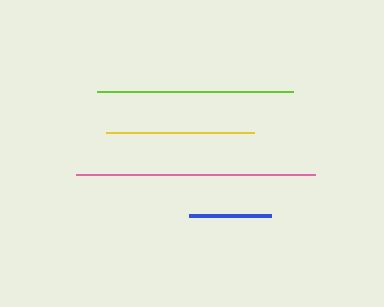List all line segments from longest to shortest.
From longest to shortest: pink, lime, yellow, blue.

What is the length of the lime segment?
The lime segment is approximately 196 pixels long.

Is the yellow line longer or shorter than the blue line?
The yellow line is longer than the blue line.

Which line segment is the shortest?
The blue line is the shortest at approximately 82 pixels.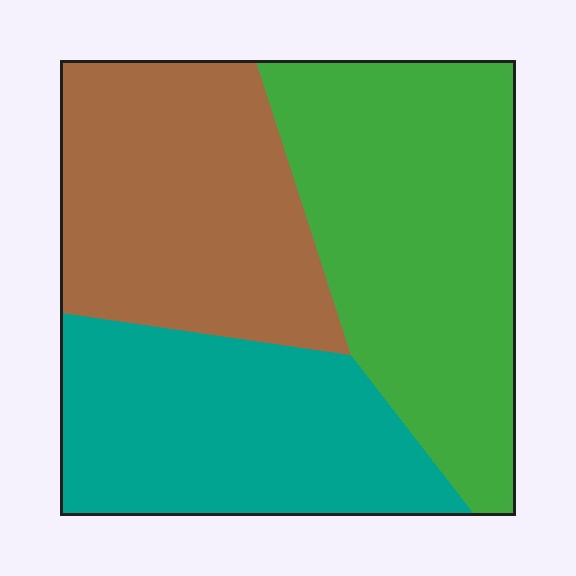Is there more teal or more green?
Green.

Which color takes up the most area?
Green, at roughly 40%.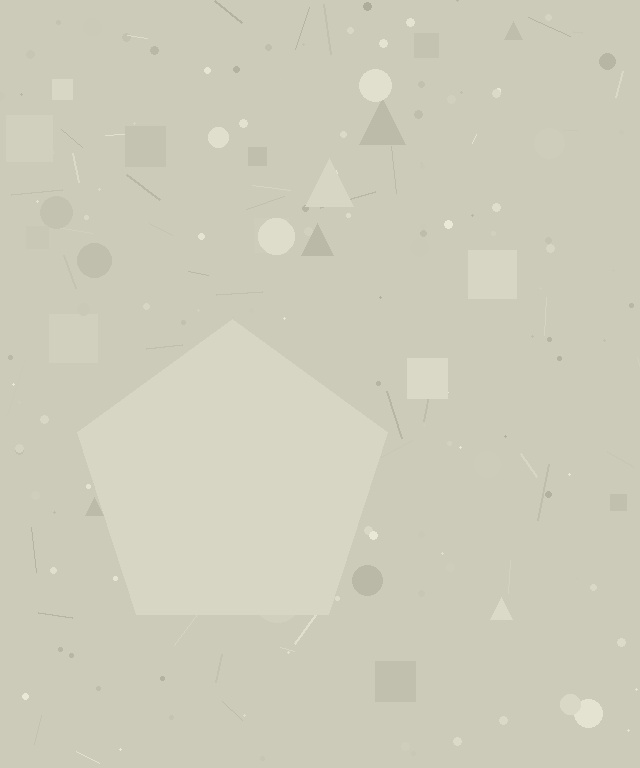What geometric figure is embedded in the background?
A pentagon is embedded in the background.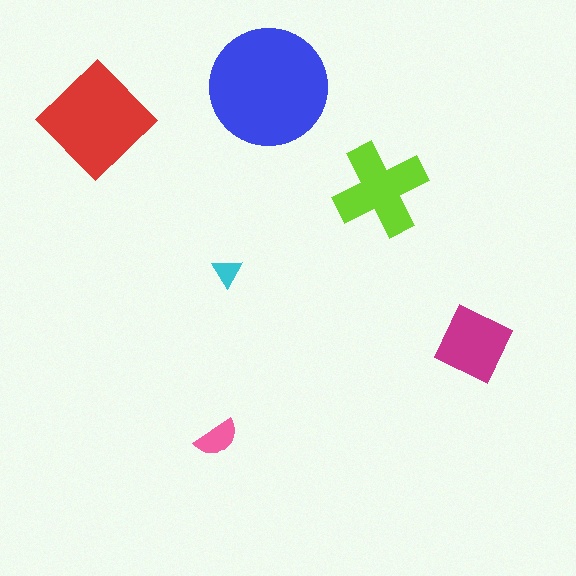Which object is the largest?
The blue circle.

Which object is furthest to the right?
The magenta diamond is rightmost.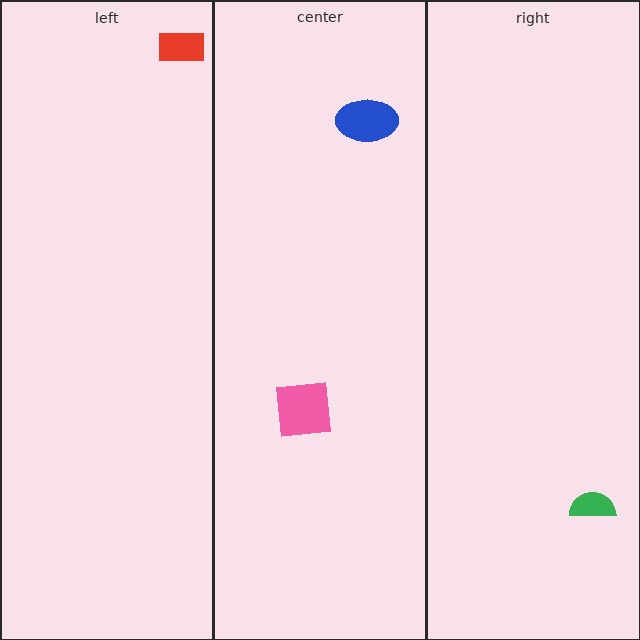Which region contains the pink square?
The center region.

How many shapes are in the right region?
1.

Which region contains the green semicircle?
The right region.